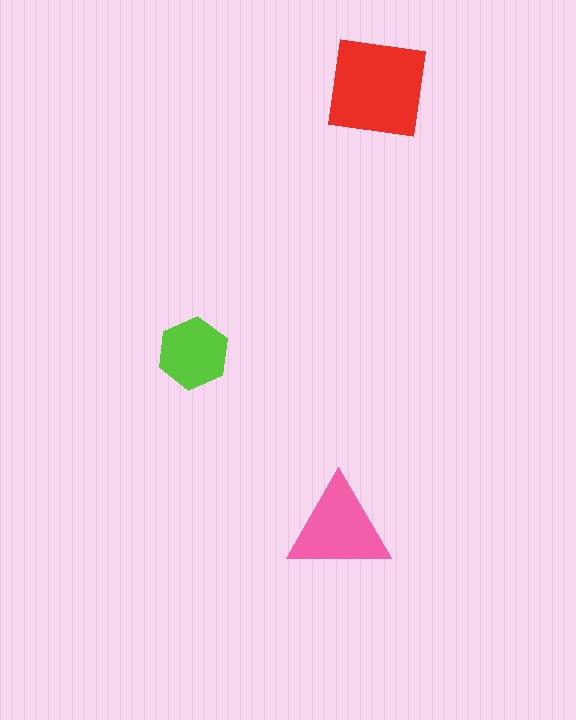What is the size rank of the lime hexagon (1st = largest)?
3rd.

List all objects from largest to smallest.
The red square, the pink triangle, the lime hexagon.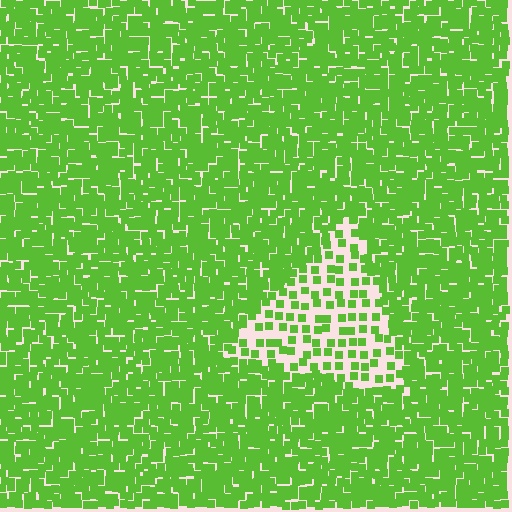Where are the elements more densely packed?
The elements are more densely packed outside the triangle boundary.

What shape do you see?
I see a triangle.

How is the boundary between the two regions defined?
The boundary is defined by a change in element density (approximately 2.6x ratio). All elements are the same color, size, and shape.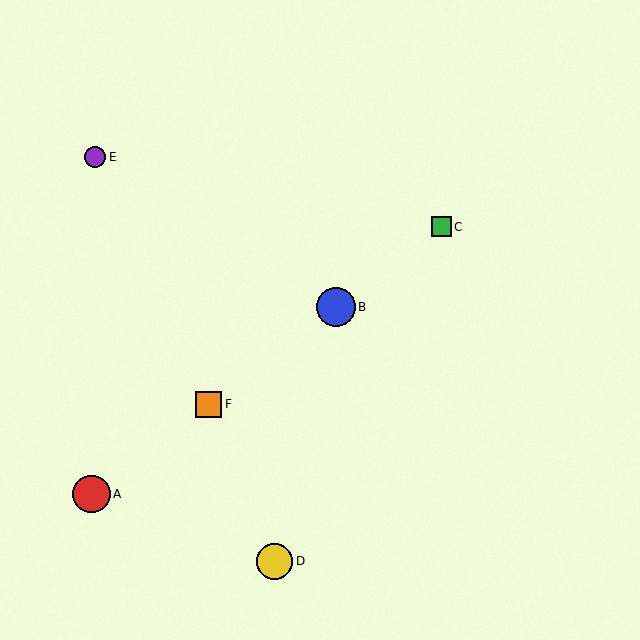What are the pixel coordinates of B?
Object B is at (336, 307).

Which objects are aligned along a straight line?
Objects A, B, C, F are aligned along a straight line.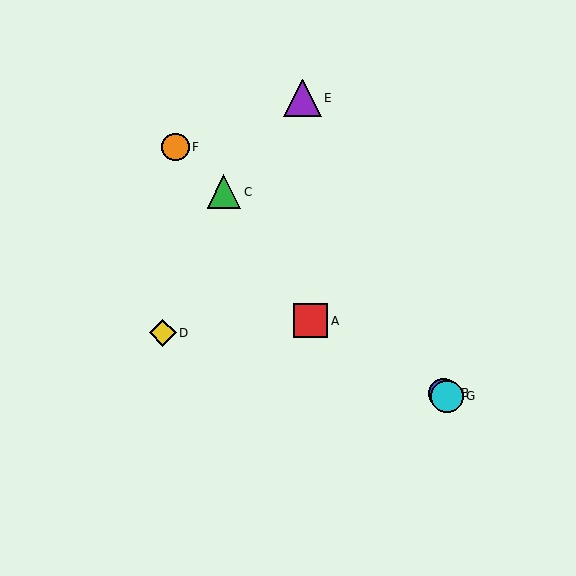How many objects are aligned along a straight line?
4 objects (B, C, F, G) are aligned along a straight line.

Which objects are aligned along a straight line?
Objects B, C, F, G are aligned along a straight line.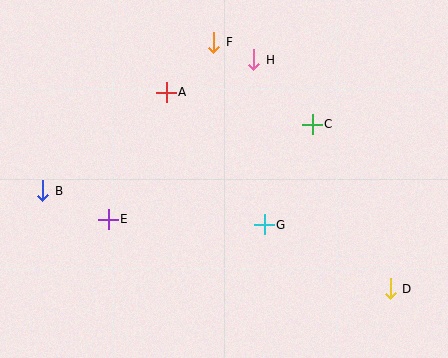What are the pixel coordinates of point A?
Point A is at (166, 92).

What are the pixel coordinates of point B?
Point B is at (43, 191).